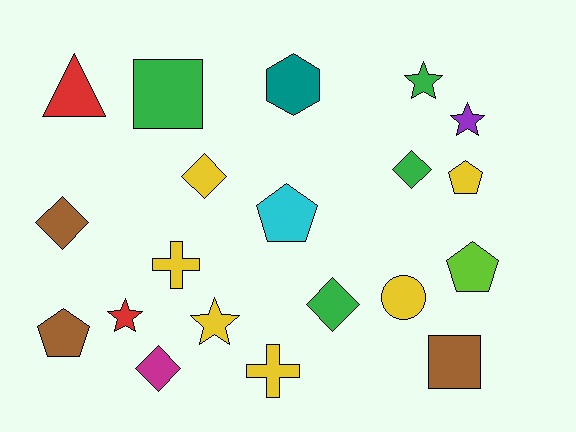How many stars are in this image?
There are 4 stars.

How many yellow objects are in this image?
There are 6 yellow objects.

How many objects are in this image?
There are 20 objects.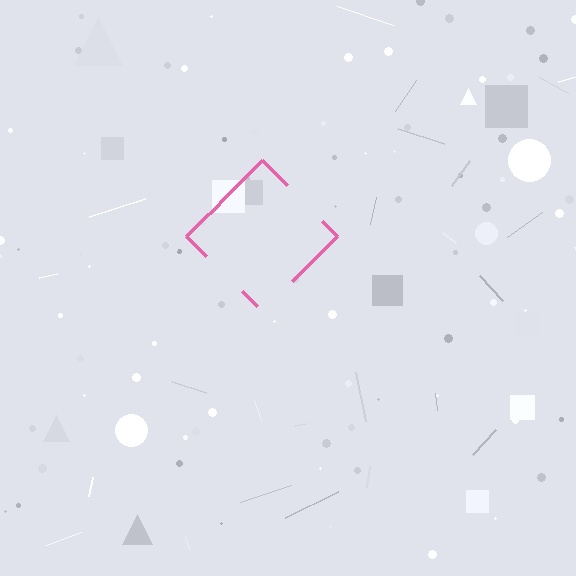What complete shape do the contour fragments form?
The contour fragments form a diamond.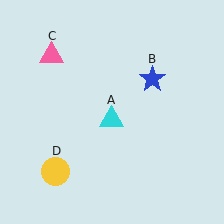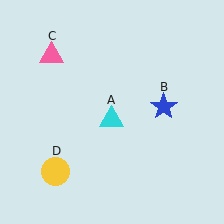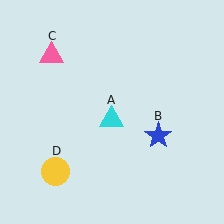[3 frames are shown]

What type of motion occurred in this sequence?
The blue star (object B) rotated clockwise around the center of the scene.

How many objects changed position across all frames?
1 object changed position: blue star (object B).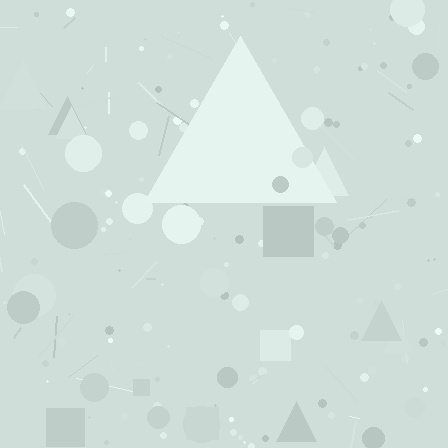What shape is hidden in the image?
A triangle is hidden in the image.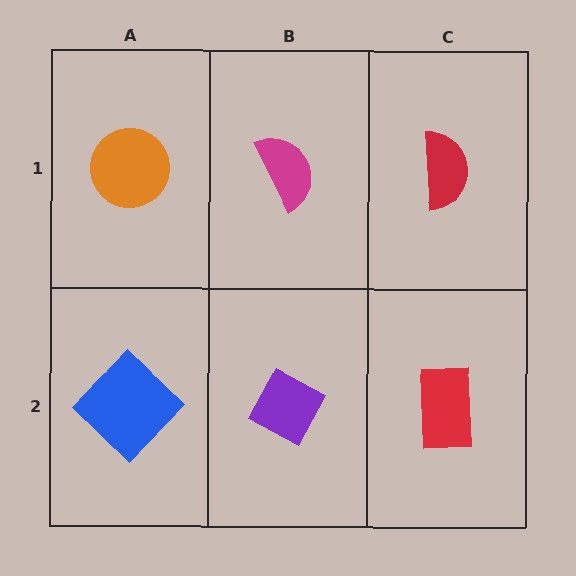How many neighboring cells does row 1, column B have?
3.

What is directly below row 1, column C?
A red rectangle.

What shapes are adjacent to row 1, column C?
A red rectangle (row 2, column C), a magenta semicircle (row 1, column B).